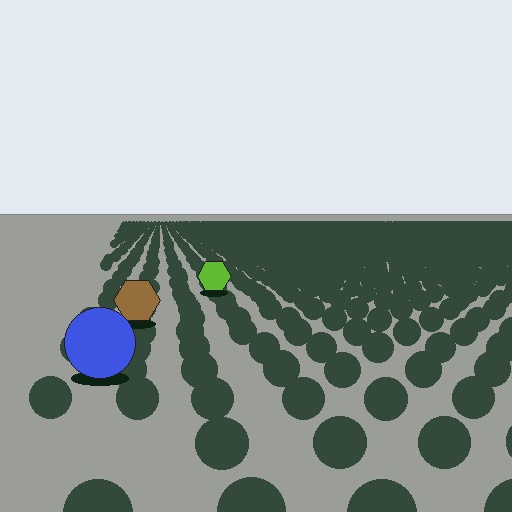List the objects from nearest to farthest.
From nearest to farthest: the blue circle, the brown hexagon, the lime hexagon.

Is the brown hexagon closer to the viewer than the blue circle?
No. The blue circle is closer — you can tell from the texture gradient: the ground texture is coarser near it.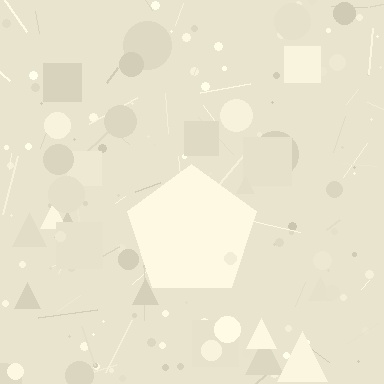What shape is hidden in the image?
A pentagon is hidden in the image.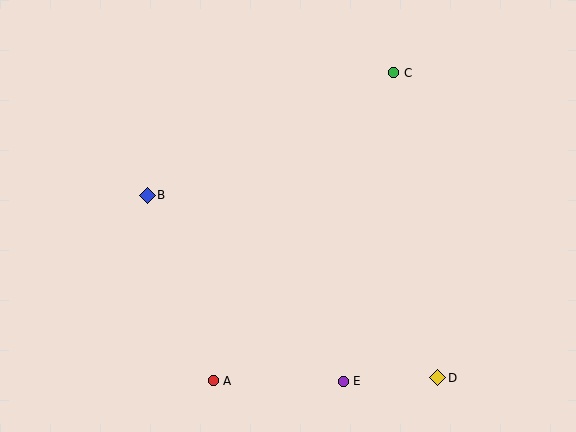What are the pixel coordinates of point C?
Point C is at (394, 73).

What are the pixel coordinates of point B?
Point B is at (147, 195).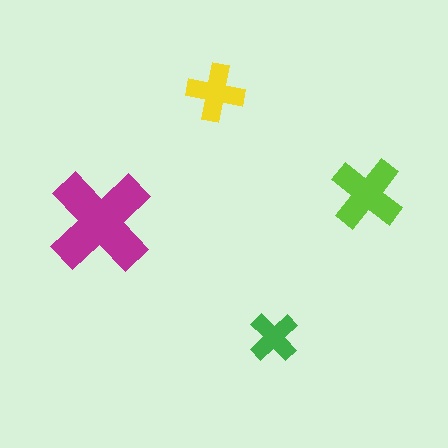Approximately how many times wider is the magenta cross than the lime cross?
About 1.5 times wider.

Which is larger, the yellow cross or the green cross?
The yellow one.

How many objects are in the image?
There are 4 objects in the image.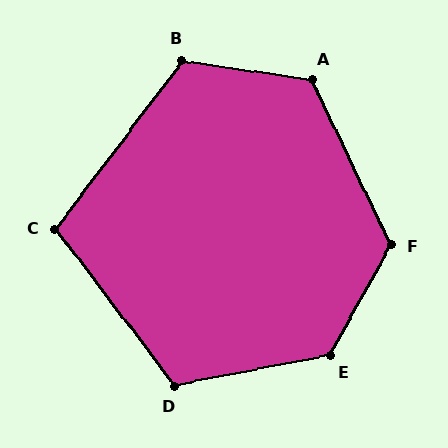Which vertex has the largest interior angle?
E, at approximately 130 degrees.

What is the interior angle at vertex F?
Approximately 125 degrees (obtuse).